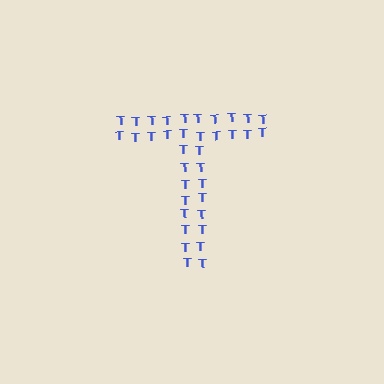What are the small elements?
The small elements are letter T's.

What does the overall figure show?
The overall figure shows the letter T.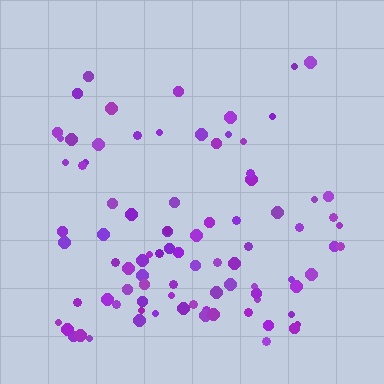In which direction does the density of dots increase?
From top to bottom, with the bottom side densest.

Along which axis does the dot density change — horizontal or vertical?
Vertical.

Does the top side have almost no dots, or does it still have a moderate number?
Still a moderate number, just noticeably fewer than the bottom.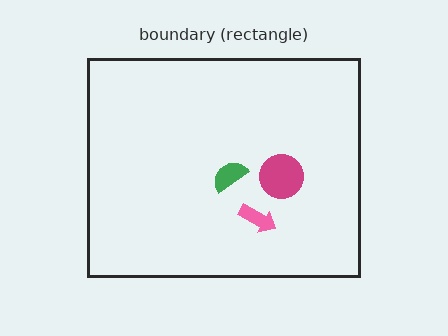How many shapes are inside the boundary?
3 inside, 0 outside.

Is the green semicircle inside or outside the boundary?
Inside.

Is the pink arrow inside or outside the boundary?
Inside.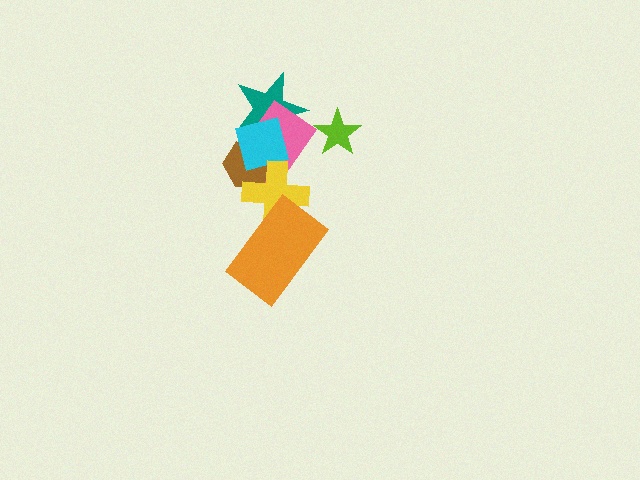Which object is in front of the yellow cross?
The orange rectangle is in front of the yellow cross.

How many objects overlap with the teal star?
3 objects overlap with the teal star.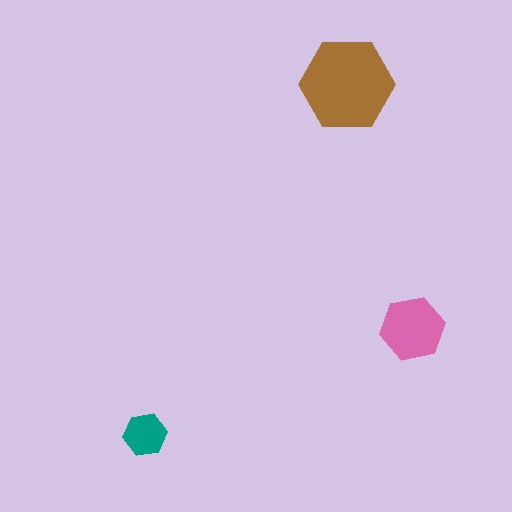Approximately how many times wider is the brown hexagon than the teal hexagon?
About 2 times wider.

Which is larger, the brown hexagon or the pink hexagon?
The brown one.